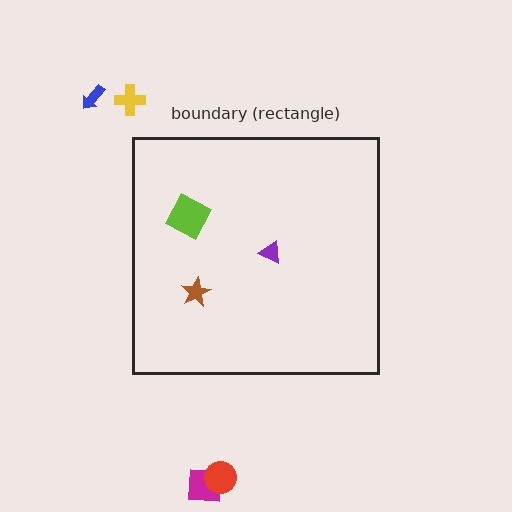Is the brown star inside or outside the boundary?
Inside.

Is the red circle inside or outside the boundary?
Outside.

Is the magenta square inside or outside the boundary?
Outside.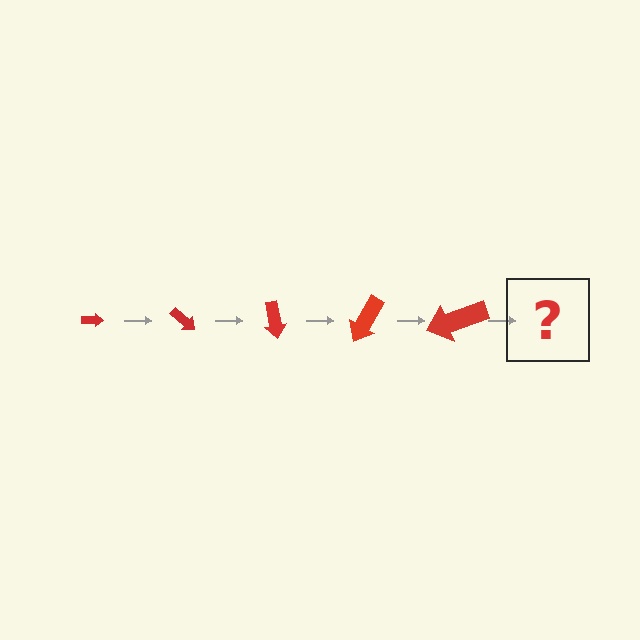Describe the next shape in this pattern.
It should be an arrow, larger than the previous one and rotated 200 degrees from the start.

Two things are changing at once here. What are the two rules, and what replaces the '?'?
The two rules are that the arrow grows larger each step and it rotates 40 degrees each step. The '?' should be an arrow, larger than the previous one and rotated 200 degrees from the start.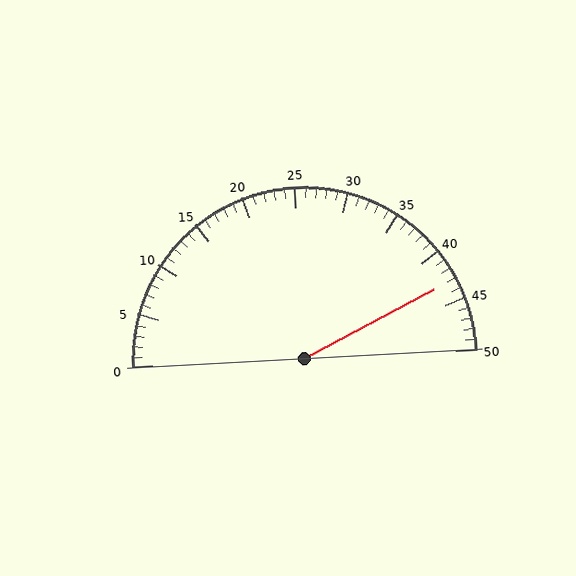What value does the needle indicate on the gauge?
The needle indicates approximately 43.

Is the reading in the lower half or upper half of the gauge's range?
The reading is in the upper half of the range (0 to 50).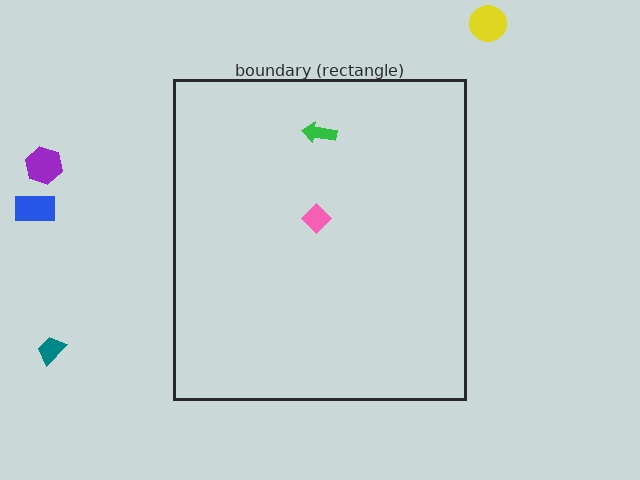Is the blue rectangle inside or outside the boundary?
Outside.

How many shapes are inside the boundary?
2 inside, 4 outside.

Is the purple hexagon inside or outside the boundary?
Outside.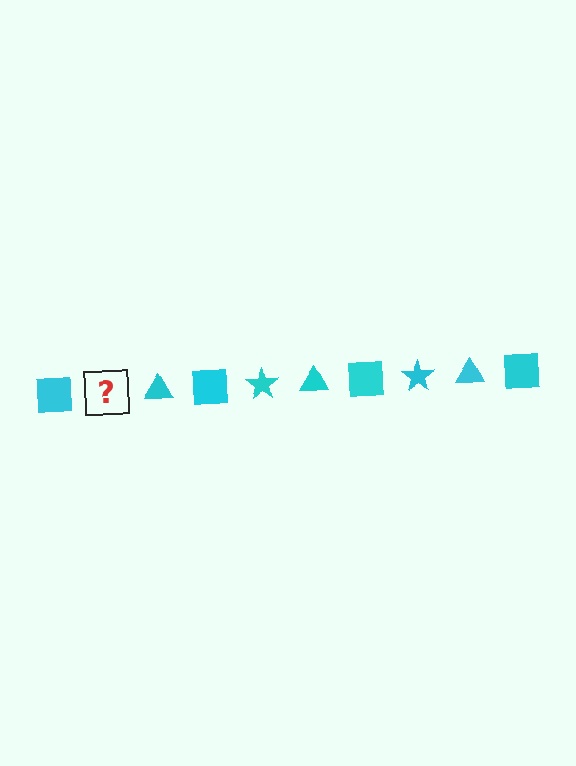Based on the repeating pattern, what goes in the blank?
The blank should be a cyan star.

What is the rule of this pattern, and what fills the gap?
The rule is that the pattern cycles through square, star, triangle shapes in cyan. The gap should be filled with a cyan star.